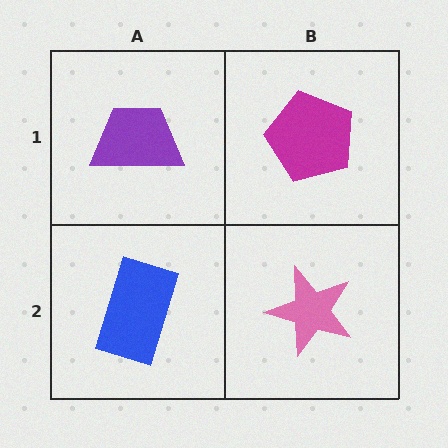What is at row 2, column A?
A blue rectangle.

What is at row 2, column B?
A pink star.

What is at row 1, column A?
A purple trapezoid.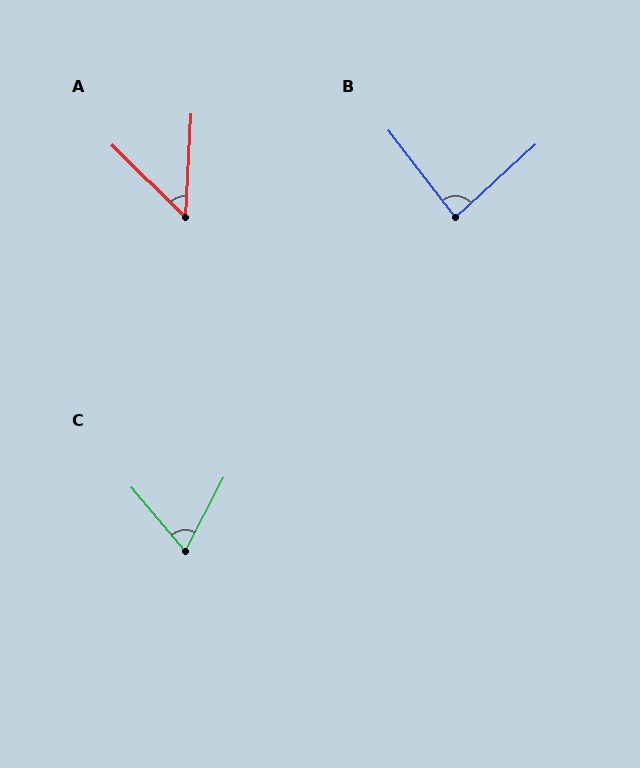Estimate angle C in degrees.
Approximately 67 degrees.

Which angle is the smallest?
A, at approximately 49 degrees.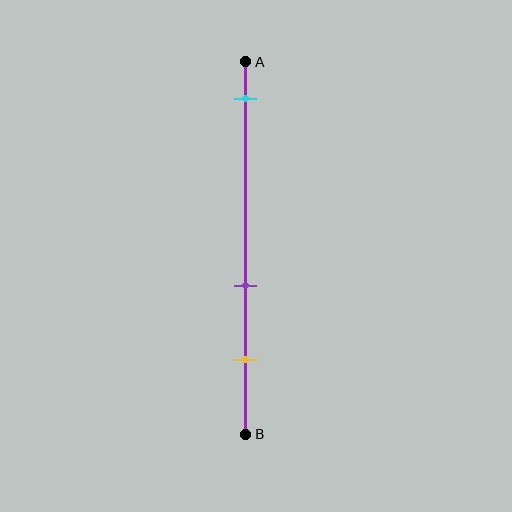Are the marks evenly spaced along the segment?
No, the marks are not evenly spaced.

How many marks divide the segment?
There are 3 marks dividing the segment.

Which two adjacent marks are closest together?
The purple and yellow marks are the closest adjacent pair.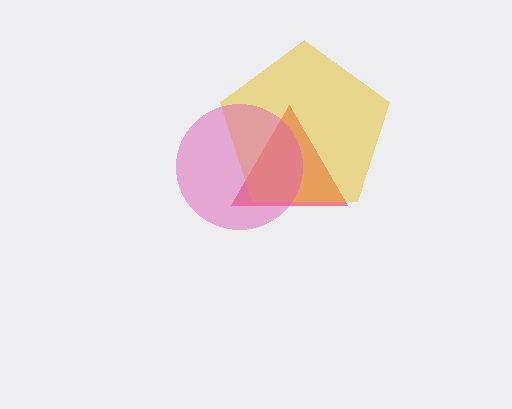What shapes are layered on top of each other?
The layered shapes are: a red triangle, a yellow pentagon, a pink circle.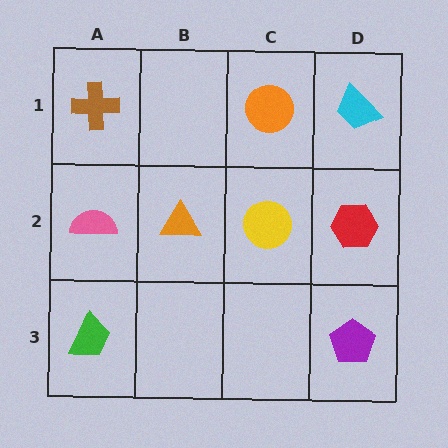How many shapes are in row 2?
4 shapes.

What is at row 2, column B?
An orange triangle.